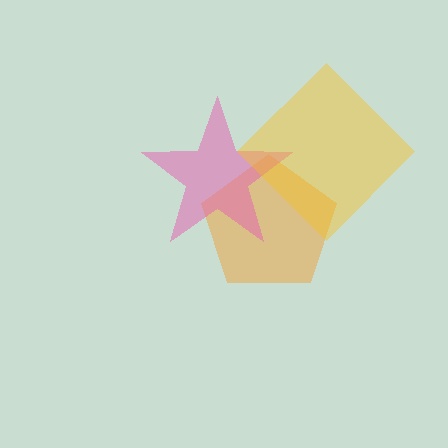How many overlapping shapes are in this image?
There are 3 overlapping shapes in the image.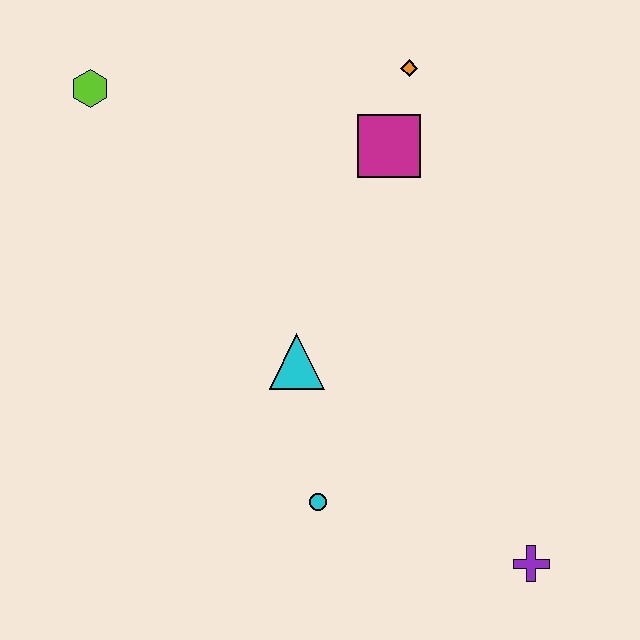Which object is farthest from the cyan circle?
The lime hexagon is farthest from the cyan circle.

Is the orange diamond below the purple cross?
No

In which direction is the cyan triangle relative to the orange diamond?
The cyan triangle is below the orange diamond.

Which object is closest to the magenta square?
The orange diamond is closest to the magenta square.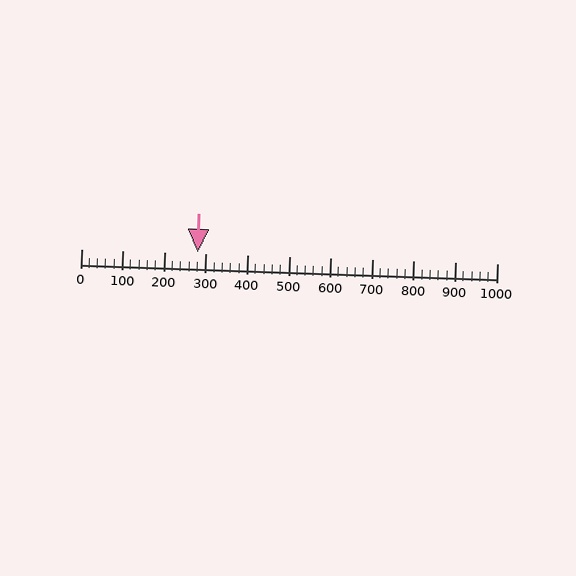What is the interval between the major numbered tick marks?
The major tick marks are spaced 100 units apart.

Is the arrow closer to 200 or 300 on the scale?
The arrow is closer to 300.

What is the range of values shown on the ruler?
The ruler shows values from 0 to 1000.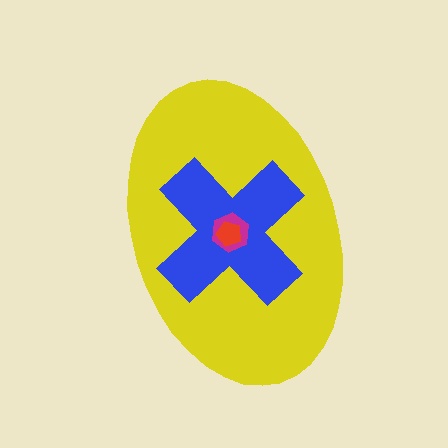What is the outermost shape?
The yellow ellipse.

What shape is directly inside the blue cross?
The magenta hexagon.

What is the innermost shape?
The red pentagon.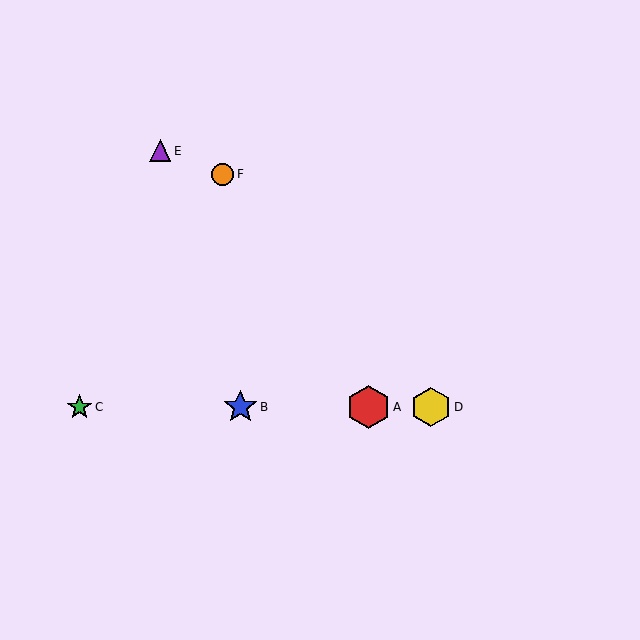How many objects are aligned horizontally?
4 objects (A, B, C, D) are aligned horizontally.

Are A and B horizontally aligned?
Yes, both are at y≈407.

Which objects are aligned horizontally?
Objects A, B, C, D are aligned horizontally.